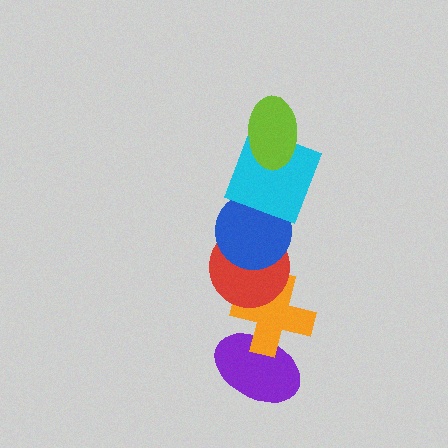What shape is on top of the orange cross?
The red circle is on top of the orange cross.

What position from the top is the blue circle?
The blue circle is 3rd from the top.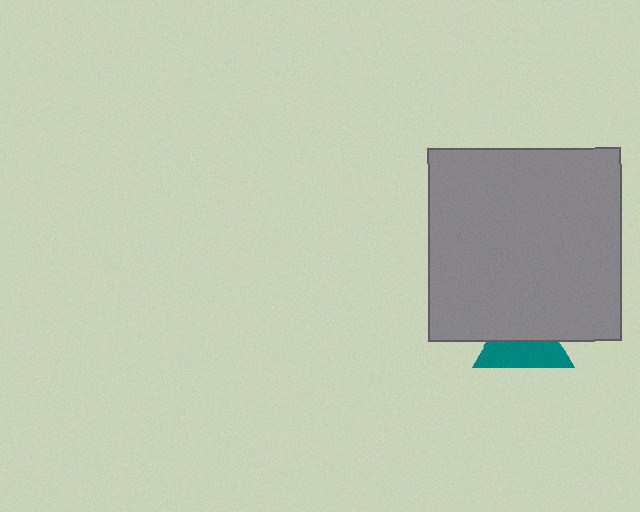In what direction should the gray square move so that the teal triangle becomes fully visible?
The gray square should move up. That is the shortest direction to clear the overlap and leave the teal triangle fully visible.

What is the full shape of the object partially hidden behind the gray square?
The partially hidden object is a teal triangle.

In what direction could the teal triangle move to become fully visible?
The teal triangle could move down. That would shift it out from behind the gray square entirely.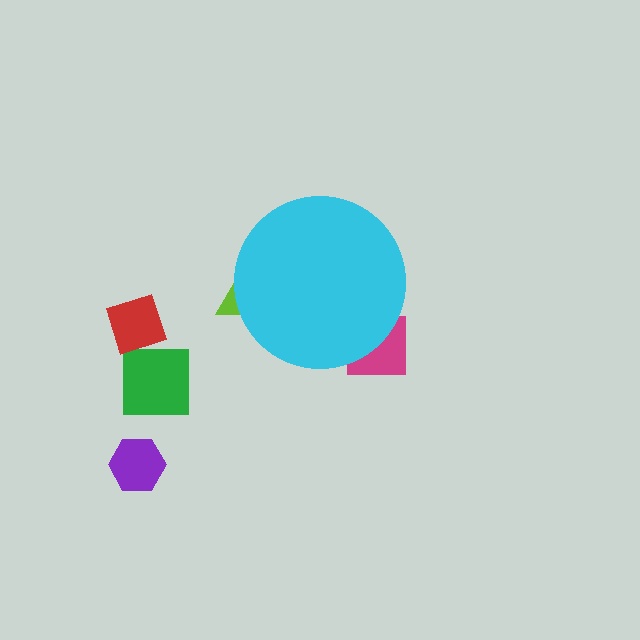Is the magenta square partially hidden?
Yes, the magenta square is partially hidden behind the cyan circle.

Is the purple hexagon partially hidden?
No, the purple hexagon is fully visible.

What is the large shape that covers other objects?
A cyan circle.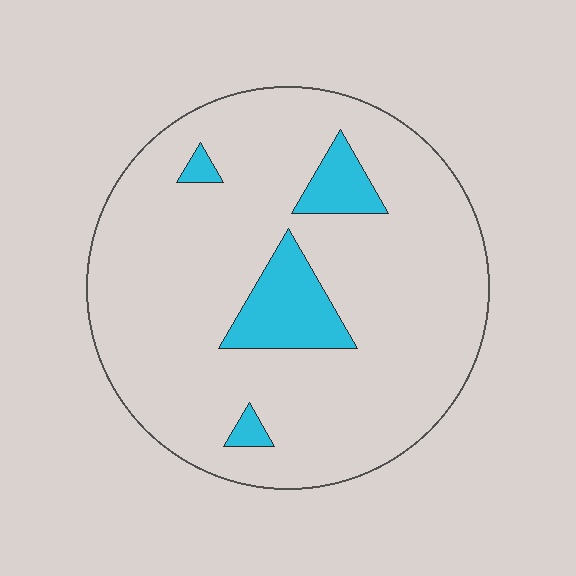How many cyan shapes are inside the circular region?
4.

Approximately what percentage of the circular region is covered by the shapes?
Approximately 10%.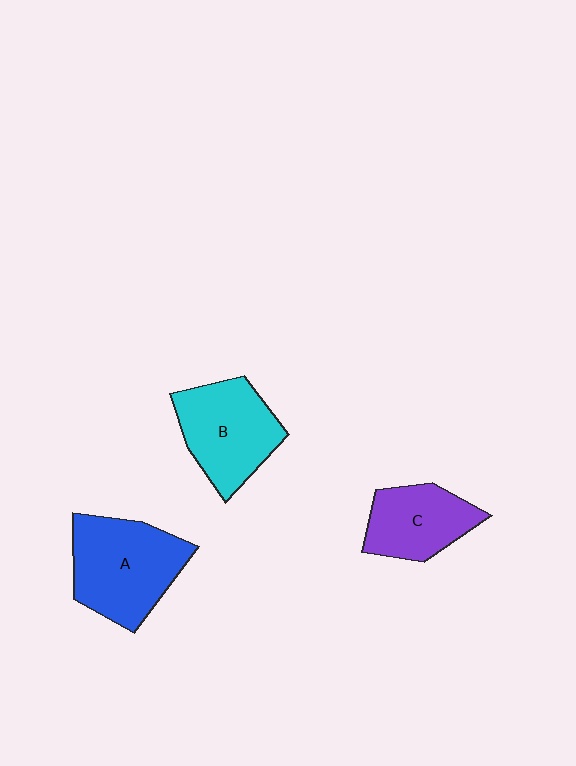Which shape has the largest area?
Shape A (blue).